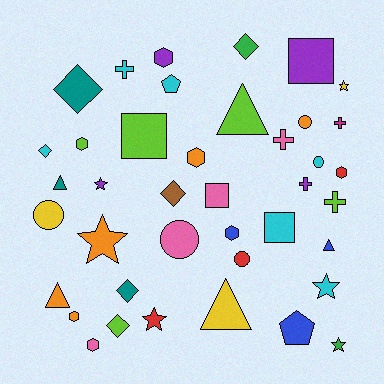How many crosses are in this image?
There are 5 crosses.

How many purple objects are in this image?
There are 4 purple objects.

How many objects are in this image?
There are 40 objects.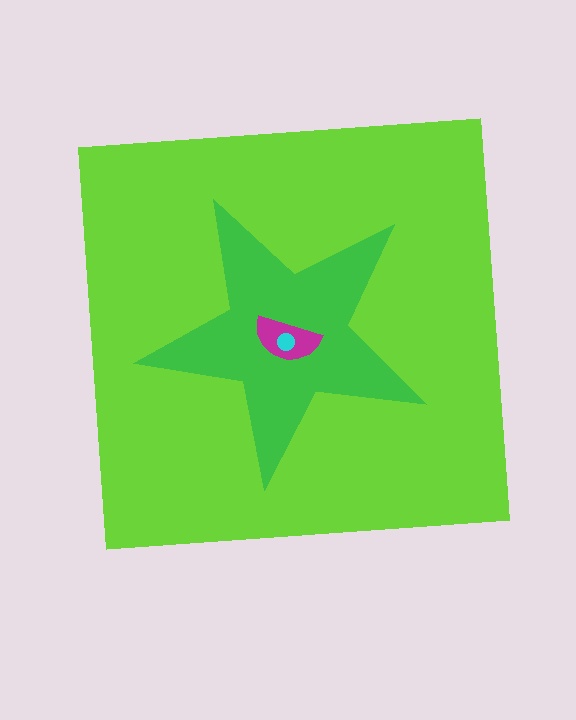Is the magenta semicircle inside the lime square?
Yes.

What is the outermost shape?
The lime square.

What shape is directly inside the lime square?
The green star.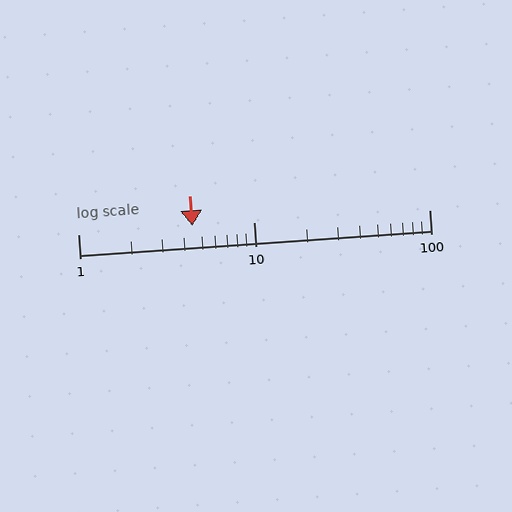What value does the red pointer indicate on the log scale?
The pointer indicates approximately 4.5.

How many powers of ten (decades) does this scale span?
The scale spans 2 decades, from 1 to 100.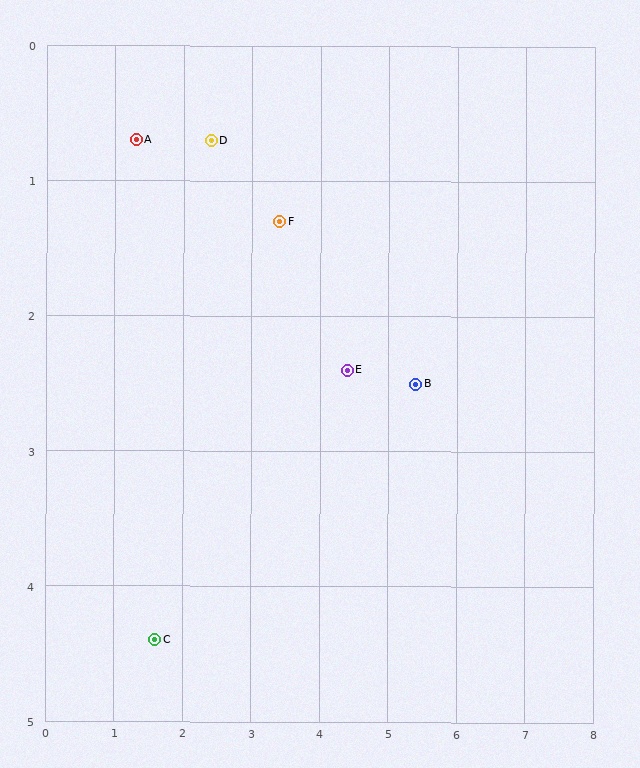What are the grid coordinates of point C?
Point C is at approximately (1.6, 4.4).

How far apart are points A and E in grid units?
Points A and E are about 3.5 grid units apart.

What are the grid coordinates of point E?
Point E is at approximately (4.4, 2.4).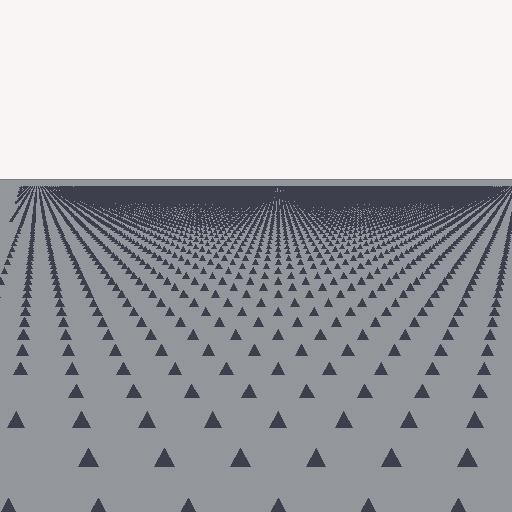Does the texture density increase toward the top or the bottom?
Density increases toward the top.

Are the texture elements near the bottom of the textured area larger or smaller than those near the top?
Larger. Near the bottom, elements are closer to the viewer and appear at a bigger on-screen size.